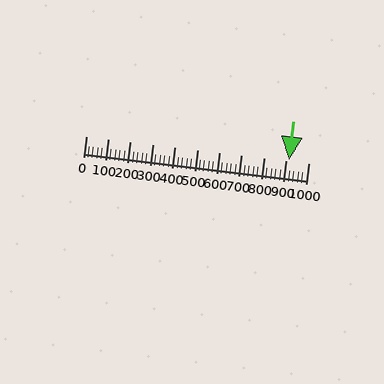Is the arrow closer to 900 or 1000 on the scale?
The arrow is closer to 900.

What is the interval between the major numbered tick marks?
The major tick marks are spaced 100 units apart.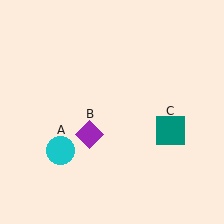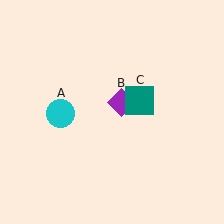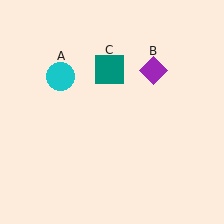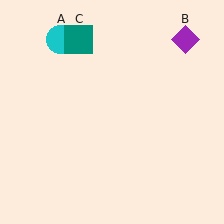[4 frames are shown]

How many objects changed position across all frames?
3 objects changed position: cyan circle (object A), purple diamond (object B), teal square (object C).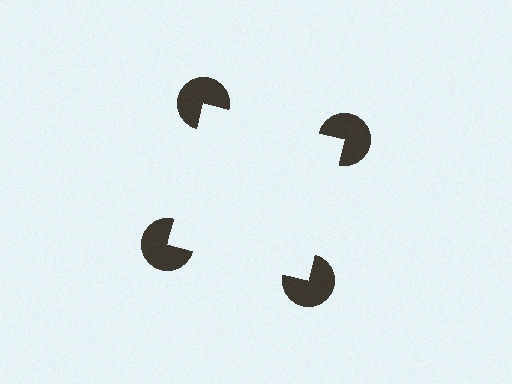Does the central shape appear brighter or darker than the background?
It typically appears slightly brighter than the background, even though no actual brightness change is drawn.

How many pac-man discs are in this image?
There are 4 — one at each vertex of the illusory square.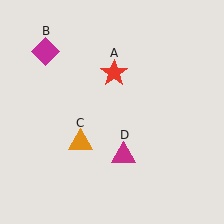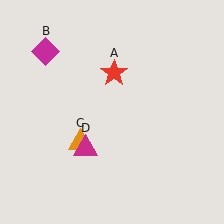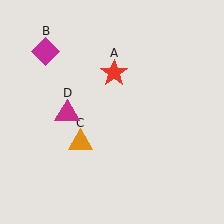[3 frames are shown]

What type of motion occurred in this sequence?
The magenta triangle (object D) rotated clockwise around the center of the scene.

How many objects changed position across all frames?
1 object changed position: magenta triangle (object D).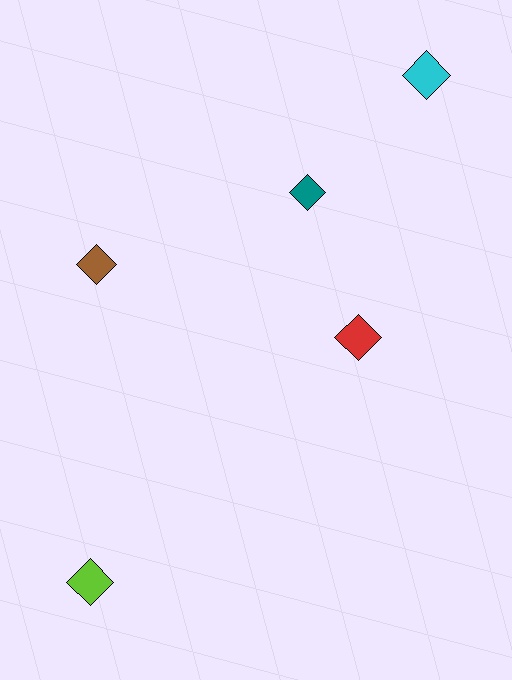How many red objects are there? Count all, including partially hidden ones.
There is 1 red object.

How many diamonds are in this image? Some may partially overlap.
There are 5 diamonds.